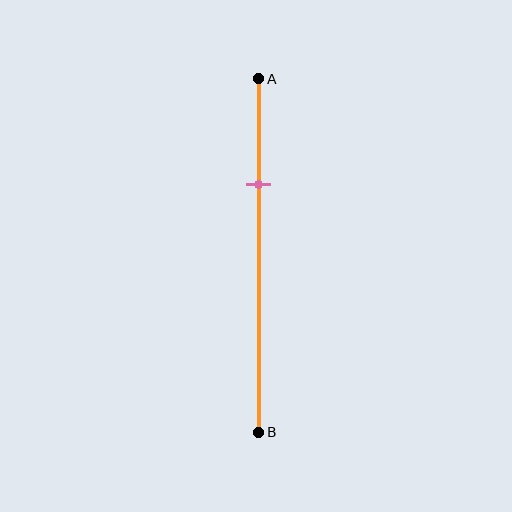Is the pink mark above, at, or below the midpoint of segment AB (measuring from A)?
The pink mark is above the midpoint of segment AB.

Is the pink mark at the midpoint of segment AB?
No, the mark is at about 30% from A, not at the 50% midpoint.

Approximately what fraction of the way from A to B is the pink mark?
The pink mark is approximately 30% of the way from A to B.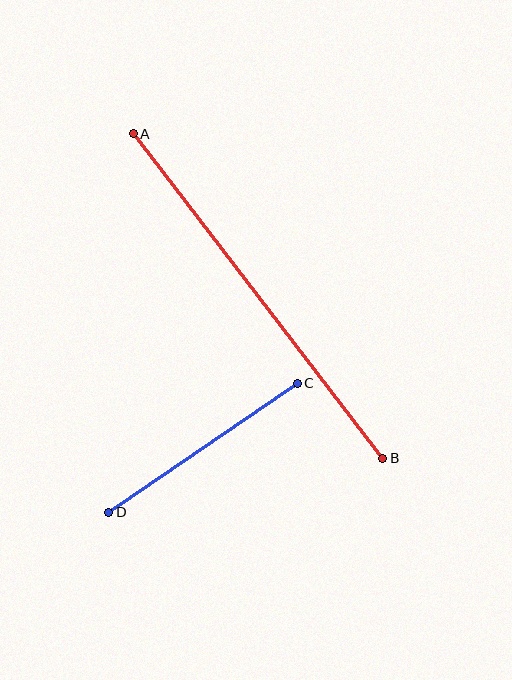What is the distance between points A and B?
The distance is approximately 409 pixels.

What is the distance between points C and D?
The distance is approximately 228 pixels.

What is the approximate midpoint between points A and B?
The midpoint is at approximately (258, 296) pixels.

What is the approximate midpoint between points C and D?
The midpoint is at approximately (203, 448) pixels.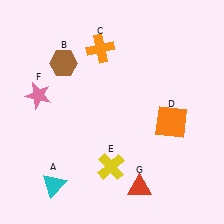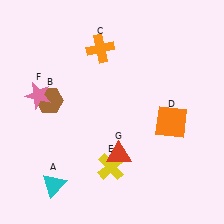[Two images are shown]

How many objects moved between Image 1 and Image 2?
2 objects moved between the two images.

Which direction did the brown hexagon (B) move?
The brown hexagon (B) moved down.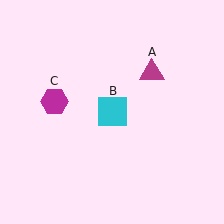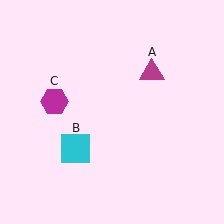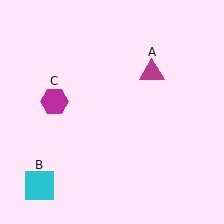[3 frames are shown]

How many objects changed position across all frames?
1 object changed position: cyan square (object B).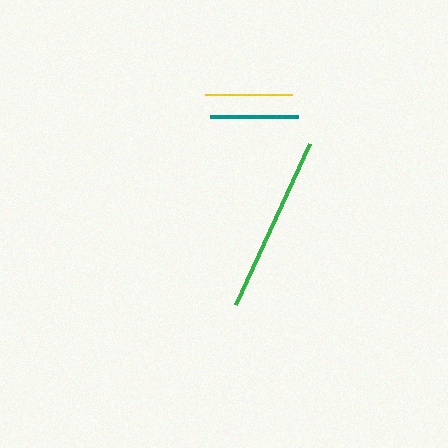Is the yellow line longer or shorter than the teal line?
The teal line is longer than the yellow line.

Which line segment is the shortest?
The yellow line is the shortest at approximately 87 pixels.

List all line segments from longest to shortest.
From longest to shortest: green, teal, yellow.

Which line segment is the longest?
The green line is the longest at approximately 177 pixels.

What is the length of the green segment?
The green segment is approximately 177 pixels long.